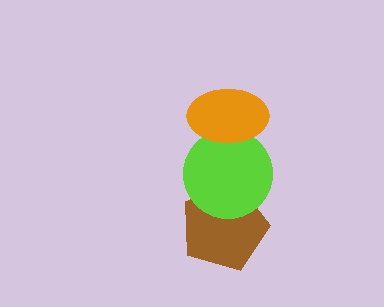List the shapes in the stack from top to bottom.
From top to bottom: the orange ellipse, the lime circle, the brown pentagon.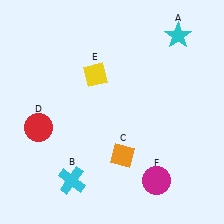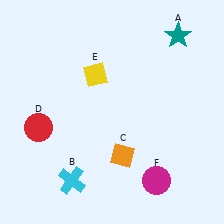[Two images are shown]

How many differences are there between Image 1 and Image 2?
There is 1 difference between the two images.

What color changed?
The star (A) changed from cyan in Image 1 to teal in Image 2.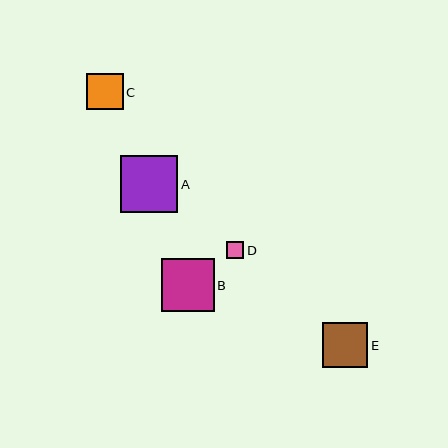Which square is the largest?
Square A is the largest with a size of approximately 58 pixels.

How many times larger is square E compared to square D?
Square E is approximately 2.6 times the size of square D.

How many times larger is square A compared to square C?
Square A is approximately 1.6 times the size of square C.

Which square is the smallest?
Square D is the smallest with a size of approximately 17 pixels.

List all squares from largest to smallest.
From largest to smallest: A, B, E, C, D.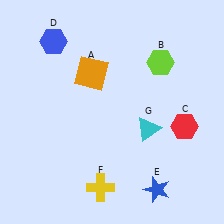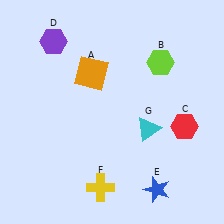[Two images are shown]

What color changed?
The hexagon (D) changed from blue in Image 1 to purple in Image 2.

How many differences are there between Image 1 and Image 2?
There is 1 difference between the two images.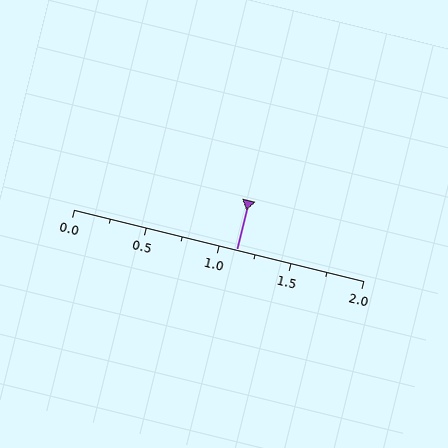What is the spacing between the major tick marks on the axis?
The major ticks are spaced 0.5 apart.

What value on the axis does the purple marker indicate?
The marker indicates approximately 1.12.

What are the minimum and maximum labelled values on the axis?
The axis runs from 0.0 to 2.0.